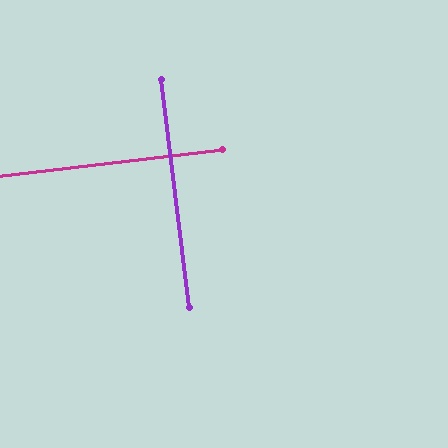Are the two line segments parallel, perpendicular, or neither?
Perpendicular — they meet at approximately 90°.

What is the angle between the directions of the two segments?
Approximately 90 degrees.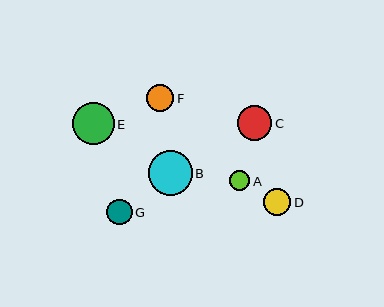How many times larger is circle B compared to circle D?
Circle B is approximately 1.7 times the size of circle D.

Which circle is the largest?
Circle B is the largest with a size of approximately 44 pixels.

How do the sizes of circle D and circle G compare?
Circle D and circle G are approximately the same size.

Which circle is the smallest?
Circle A is the smallest with a size of approximately 20 pixels.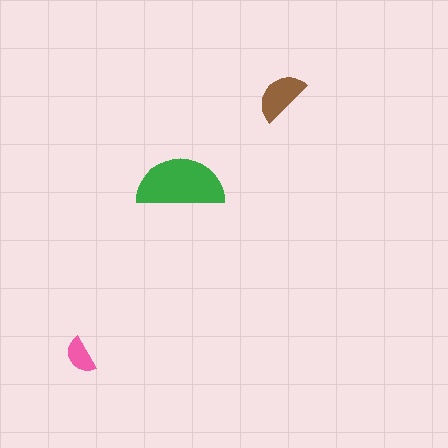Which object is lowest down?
The pink semicircle is bottommost.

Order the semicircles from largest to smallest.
the green one, the brown one, the pink one.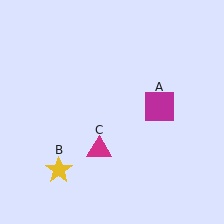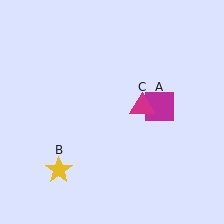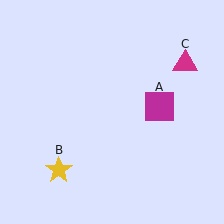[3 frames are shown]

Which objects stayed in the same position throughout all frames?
Magenta square (object A) and yellow star (object B) remained stationary.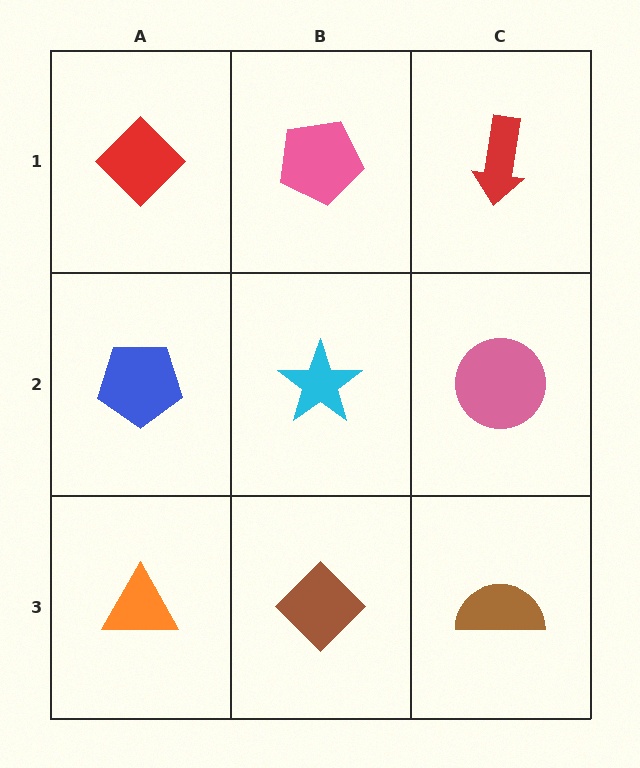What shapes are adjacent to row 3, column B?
A cyan star (row 2, column B), an orange triangle (row 3, column A), a brown semicircle (row 3, column C).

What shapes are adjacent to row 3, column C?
A pink circle (row 2, column C), a brown diamond (row 3, column B).